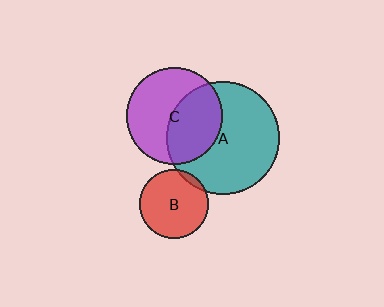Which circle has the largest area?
Circle A (teal).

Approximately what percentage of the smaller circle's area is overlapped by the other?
Approximately 5%.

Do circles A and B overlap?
Yes.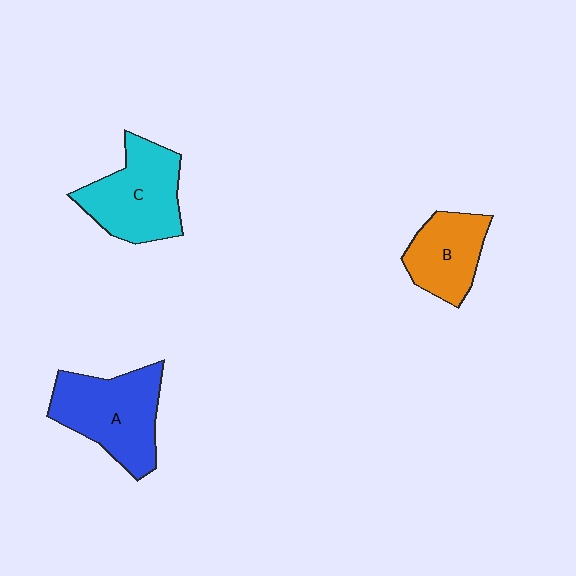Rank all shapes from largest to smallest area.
From largest to smallest: A (blue), C (cyan), B (orange).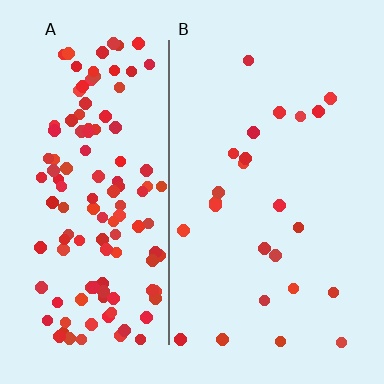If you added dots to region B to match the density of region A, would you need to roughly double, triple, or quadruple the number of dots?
Approximately quadruple.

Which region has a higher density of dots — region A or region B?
A (the left).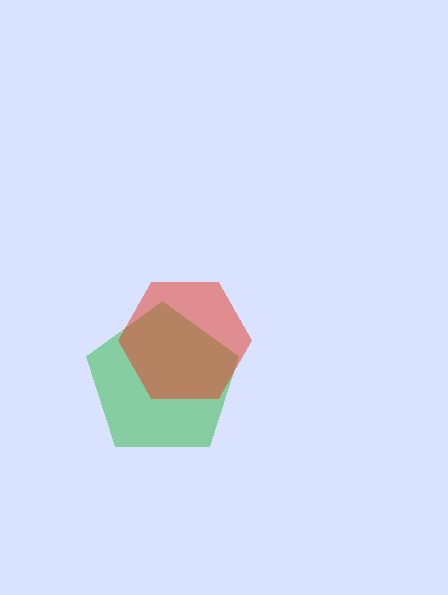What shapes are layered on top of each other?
The layered shapes are: a green pentagon, a red hexagon.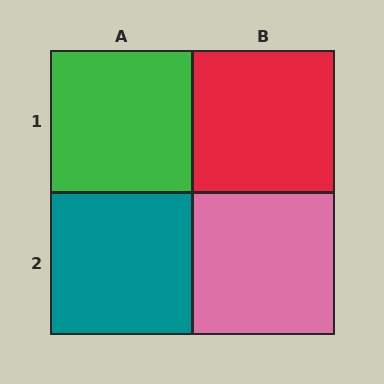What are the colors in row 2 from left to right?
Teal, pink.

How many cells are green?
1 cell is green.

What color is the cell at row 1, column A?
Green.